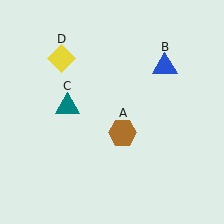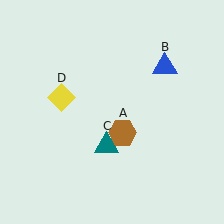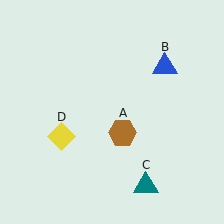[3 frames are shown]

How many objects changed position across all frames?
2 objects changed position: teal triangle (object C), yellow diamond (object D).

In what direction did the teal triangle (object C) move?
The teal triangle (object C) moved down and to the right.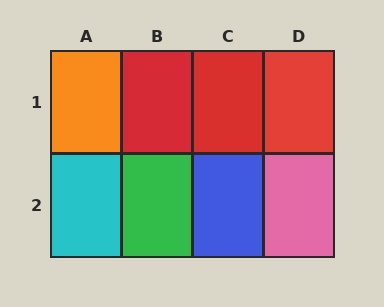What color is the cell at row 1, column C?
Red.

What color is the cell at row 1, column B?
Red.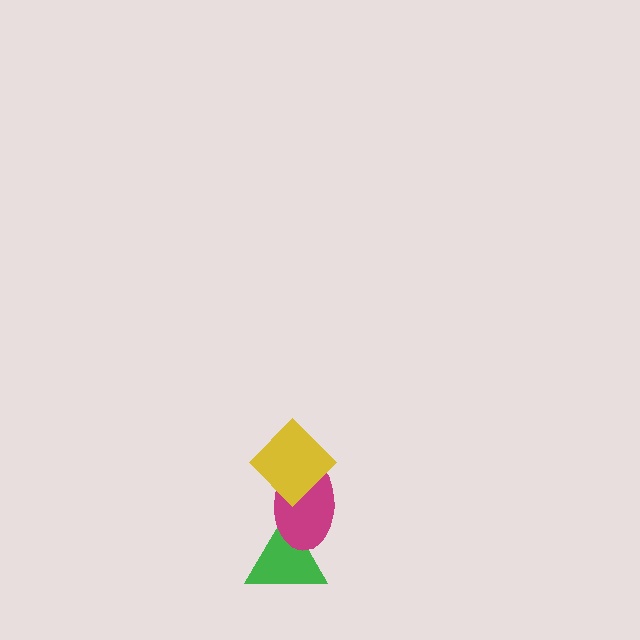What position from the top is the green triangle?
The green triangle is 3rd from the top.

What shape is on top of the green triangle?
The magenta ellipse is on top of the green triangle.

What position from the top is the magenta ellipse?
The magenta ellipse is 2nd from the top.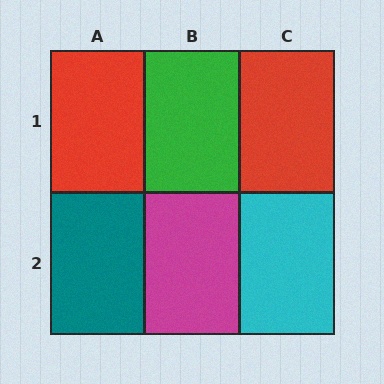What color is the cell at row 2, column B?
Magenta.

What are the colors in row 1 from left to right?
Red, green, red.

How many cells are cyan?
1 cell is cyan.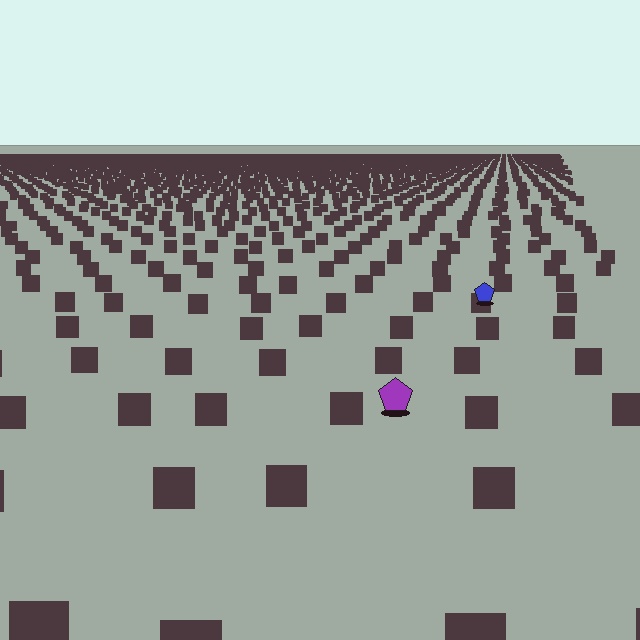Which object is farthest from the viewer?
The blue pentagon is farthest from the viewer. It appears smaller and the ground texture around it is denser.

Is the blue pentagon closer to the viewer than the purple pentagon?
No. The purple pentagon is closer — you can tell from the texture gradient: the ground texture is coarser near it.